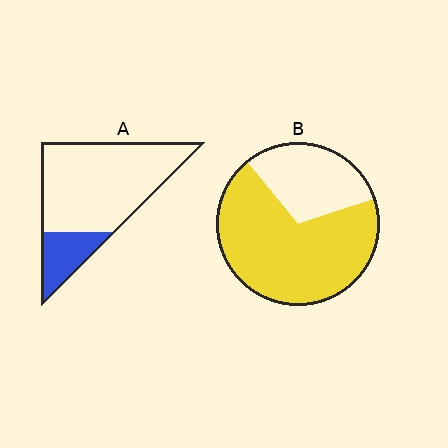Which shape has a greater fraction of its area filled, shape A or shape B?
Shape B.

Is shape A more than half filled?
No.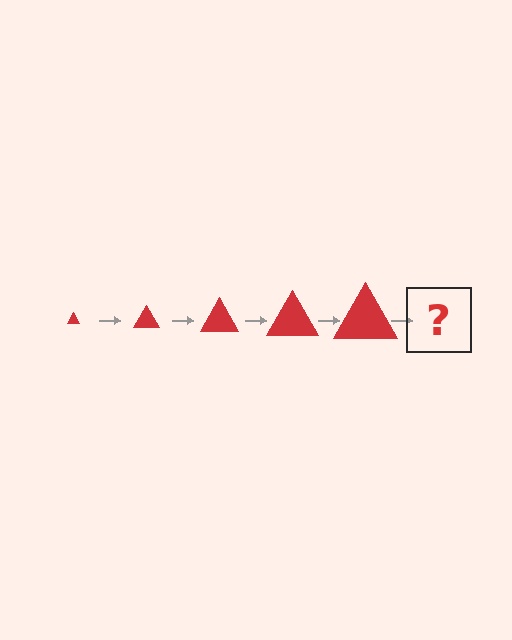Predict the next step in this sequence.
The next step is a red triangle, larger than the previous one.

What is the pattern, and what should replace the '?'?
The pattern is that the triangle gets progressively larger each step. The '?' should be a red triangle, larger than the previous one.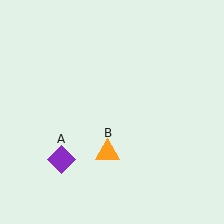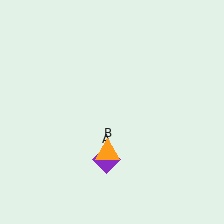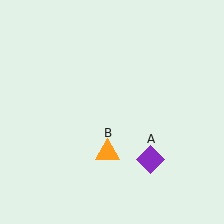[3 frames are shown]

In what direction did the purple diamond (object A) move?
The purple diamond (object A) moved right.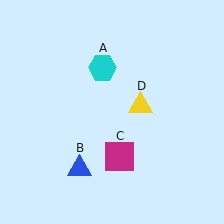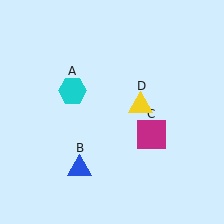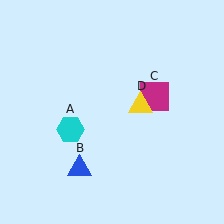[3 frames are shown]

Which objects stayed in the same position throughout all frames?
Blue triangle (object B) and yellow triangle (object D) remained stationary.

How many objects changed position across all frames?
2 objects changed position: cyan hexagon (object A), magenta square (object C).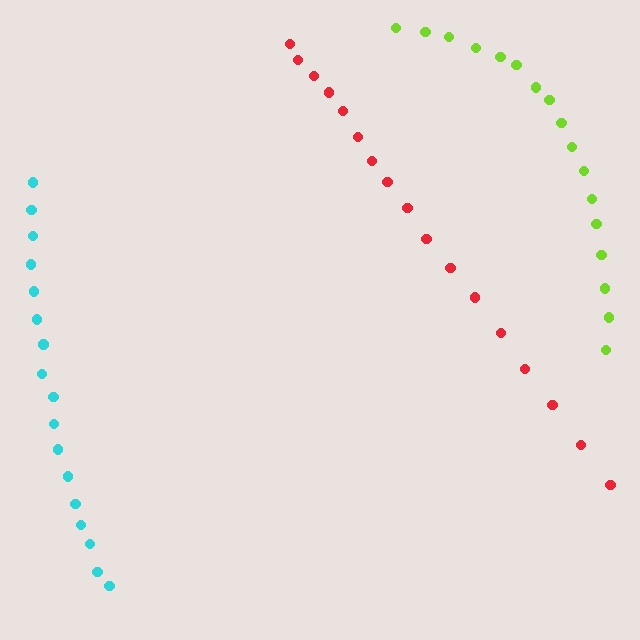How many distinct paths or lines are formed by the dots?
There are 3 distinct paths.